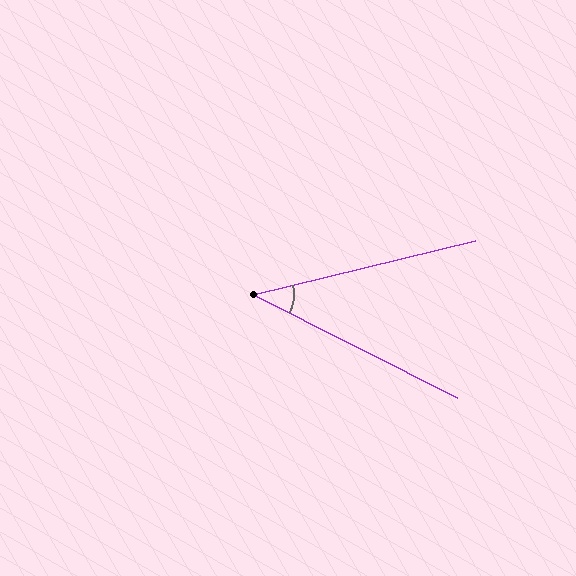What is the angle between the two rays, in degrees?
Approximately 40 degrees.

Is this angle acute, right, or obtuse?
It is acute.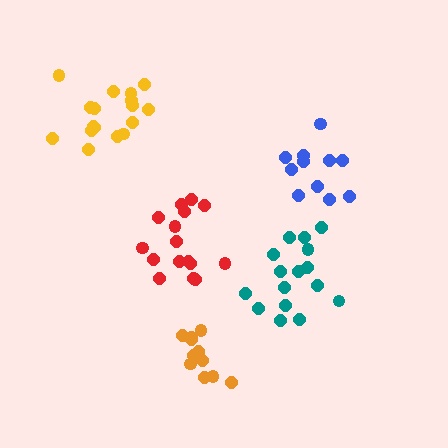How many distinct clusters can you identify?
There are 5 distinct clusters.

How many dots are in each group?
Group 1: 16 dots, Group 2: 11 dots, Group 3: 11 dots, Group 4: 16 dots, Group 5: 17 dots (71 total).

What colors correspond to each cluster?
The clusters are colored: red, orange, blue, teal, yellow.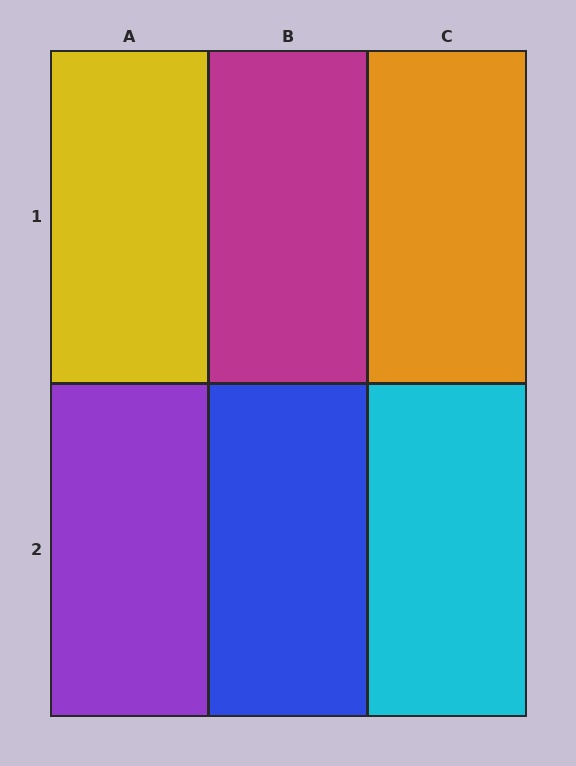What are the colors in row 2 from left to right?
Purple, blue, cyan.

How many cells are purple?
1 cell is purple.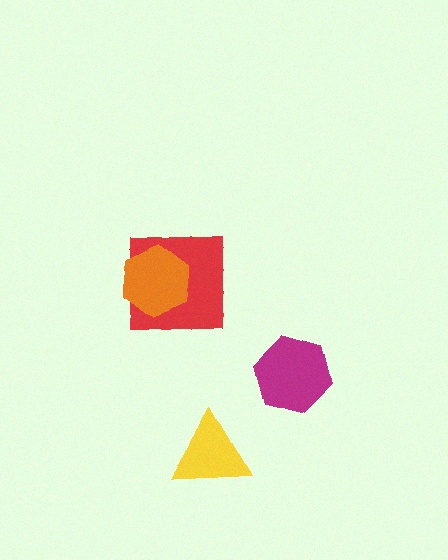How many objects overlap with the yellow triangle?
0 objects overlap with the yellow triangle.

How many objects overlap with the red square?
1 object overlaps with the red square.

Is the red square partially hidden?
Yes, it is partially covered by another shape.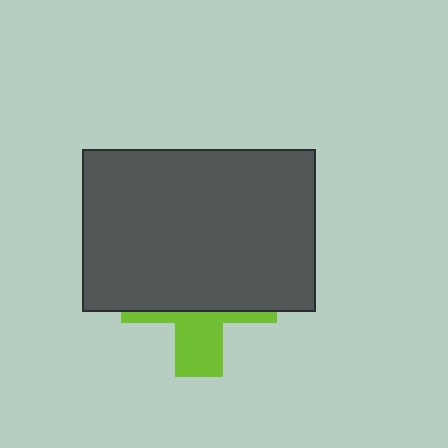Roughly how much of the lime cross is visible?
A small part of it is visible (roughly 35%).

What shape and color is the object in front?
The object in front is a dark gray rectangle.